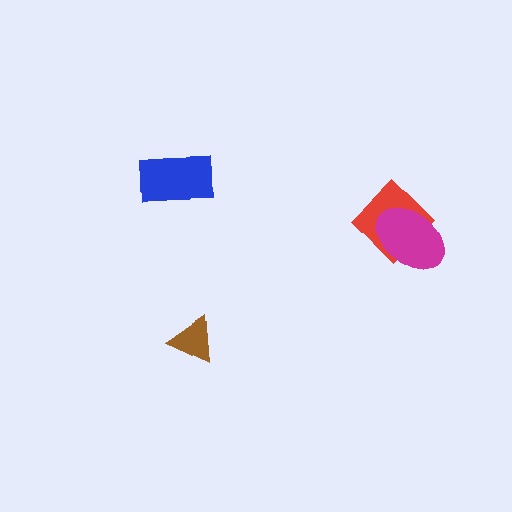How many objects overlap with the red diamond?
1 object overlaps with the red diamond.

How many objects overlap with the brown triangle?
0 objects overlap with the brown triangle.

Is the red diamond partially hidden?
Yes, it is partially covered by another shape.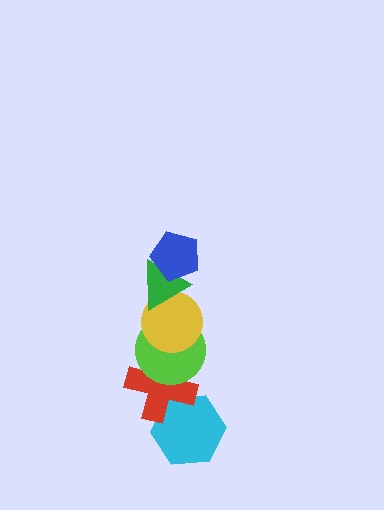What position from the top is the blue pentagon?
The blue pentagon is 1st from the top.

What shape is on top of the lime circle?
The yellow circle is on top of the lime circle.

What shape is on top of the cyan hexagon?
The red cross is on top of the cyan hexagon.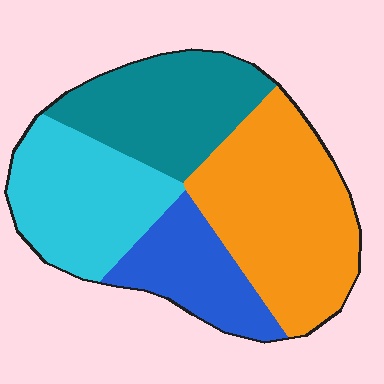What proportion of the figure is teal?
Teal covers about 25% of the figure.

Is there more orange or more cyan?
Orange.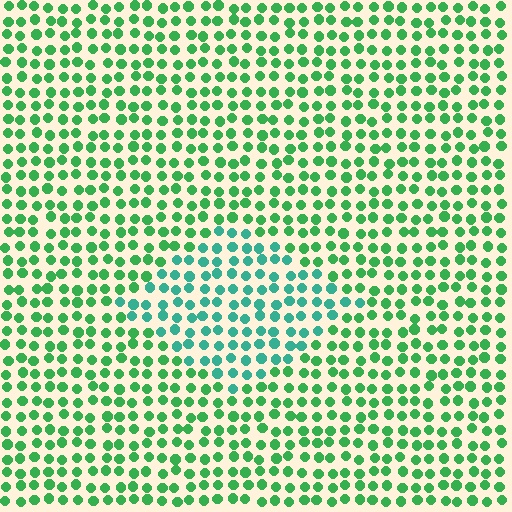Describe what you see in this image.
The image is filled with small green elements in a uniform arrangement. A diamond-shaped region is visible where the elements are tinted to a slightly different hue, forming a subtle color boundary.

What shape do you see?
I see a diamond.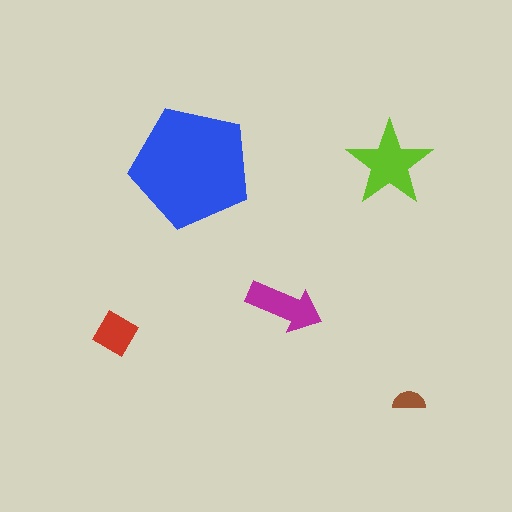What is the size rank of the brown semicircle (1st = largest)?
5th.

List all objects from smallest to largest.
The brown semicircle, the red diamond, the magenta arrow, the lime star, the blue pentagon.